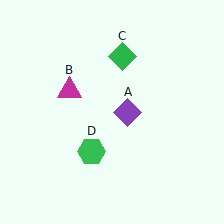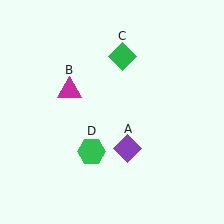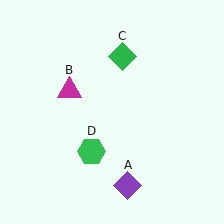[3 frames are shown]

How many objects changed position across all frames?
1 object changed position: purple diamond (object A).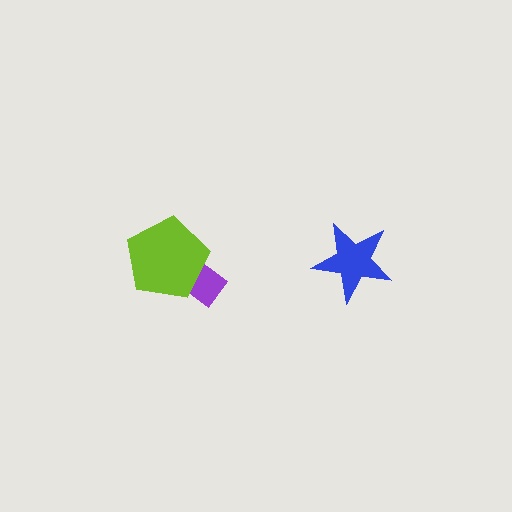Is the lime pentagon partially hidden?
No, no other shape covers it.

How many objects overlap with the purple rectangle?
1 object overlaps with the purple rectangle.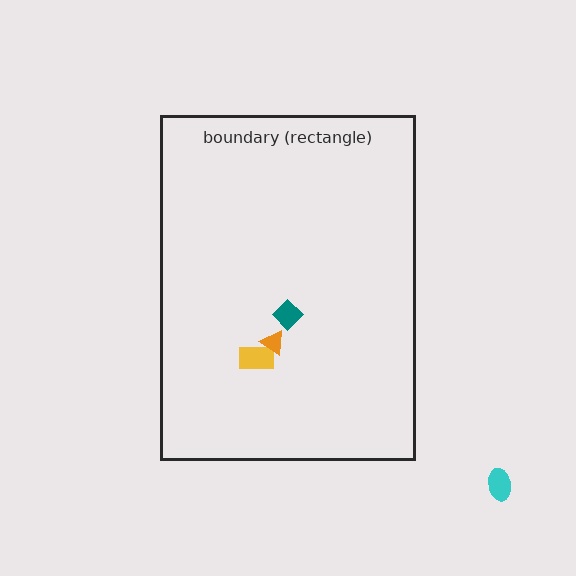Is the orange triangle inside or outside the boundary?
Inside.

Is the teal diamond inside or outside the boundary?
Inside.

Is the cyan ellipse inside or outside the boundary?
Outside.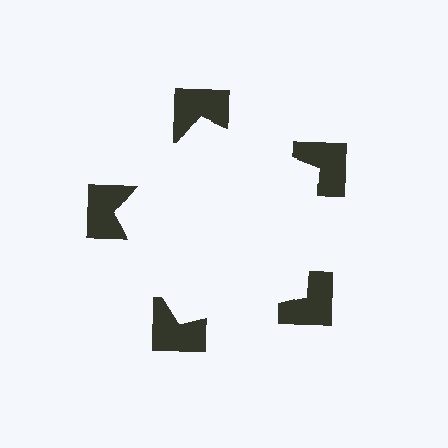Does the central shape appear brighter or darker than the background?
It typically appears slightly brighter than the background, even though no actual brightness change is drawn.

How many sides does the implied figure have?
5 sides.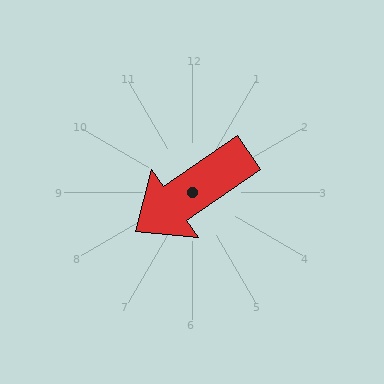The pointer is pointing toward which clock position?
Roughly 8 o'clock.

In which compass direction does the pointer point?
Southwest.